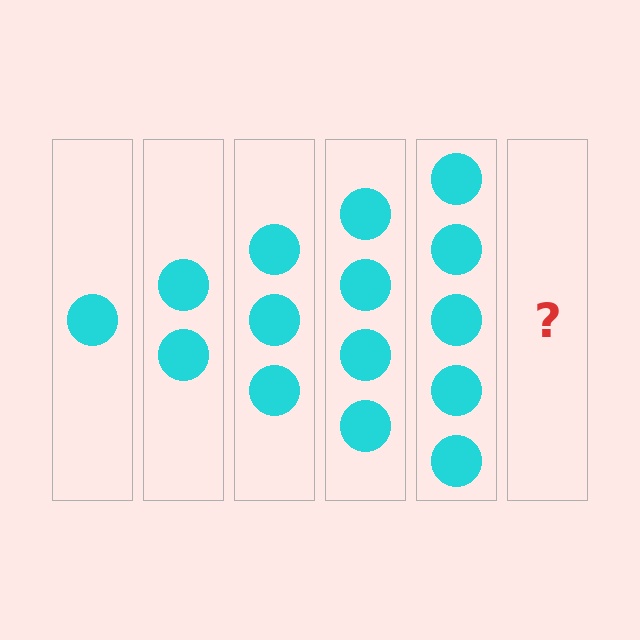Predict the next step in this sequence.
The next step is 6 circles.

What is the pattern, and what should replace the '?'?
The pattern is that each step adds one more circle. The '?' should be 6 circles.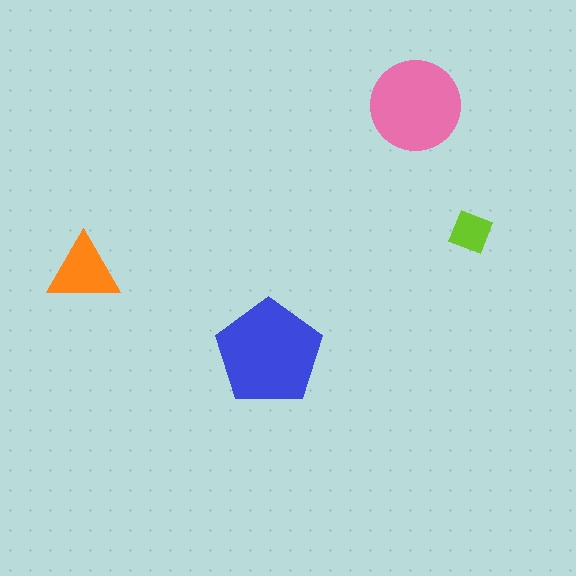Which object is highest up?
The pink circle is topmost.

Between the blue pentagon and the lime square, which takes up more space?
The blue pentagon.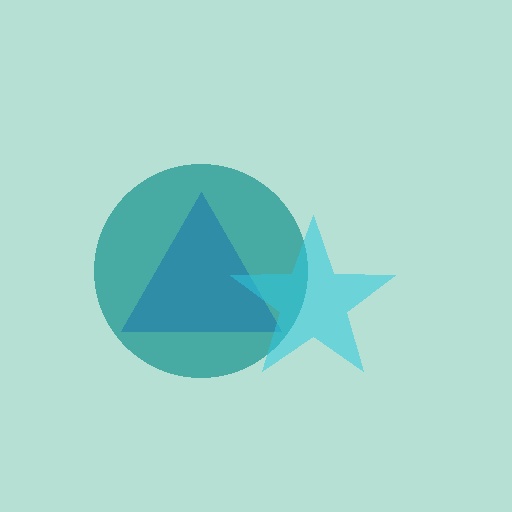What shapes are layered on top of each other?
The layered shapes are: a blue triangle, a teal circle, a cyan star.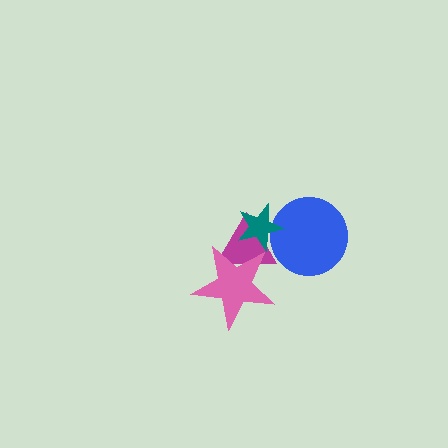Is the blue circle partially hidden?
Yes, it is partially covered by another shape.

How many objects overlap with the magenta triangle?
3 objects overlap with the magenta triangle.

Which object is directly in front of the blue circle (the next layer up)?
The magenta triangle is directly in front of the blue circle.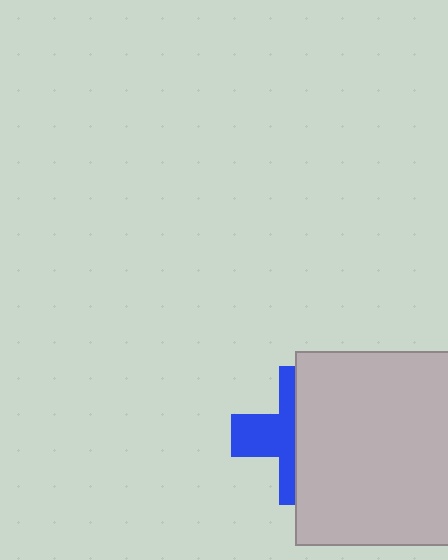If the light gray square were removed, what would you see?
You would see the complete blue cross.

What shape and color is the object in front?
The object in front is a light gray square.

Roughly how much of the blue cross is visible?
A small part of it is visible (roughly 43%).